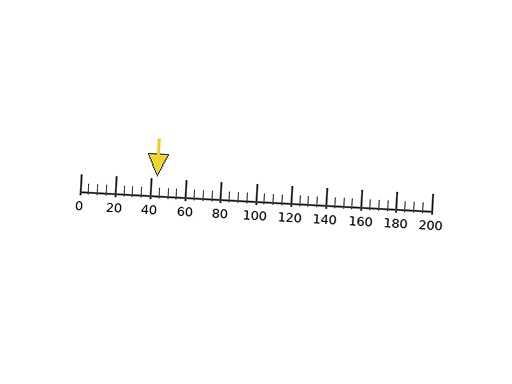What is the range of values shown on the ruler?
The ruler shows values from 0 to 200.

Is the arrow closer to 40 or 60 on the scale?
The arrow is closer to 40.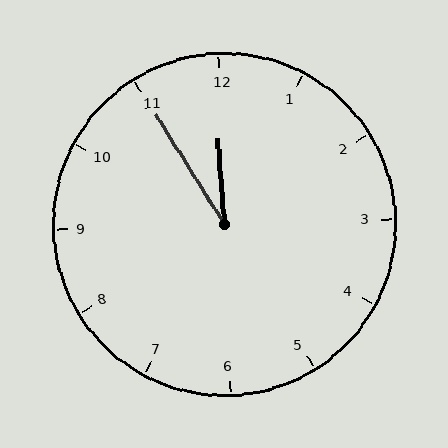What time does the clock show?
11:55.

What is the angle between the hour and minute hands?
Approximately 28 degrees.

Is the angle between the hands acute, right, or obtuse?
It is acute.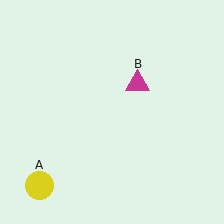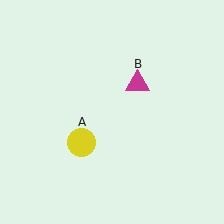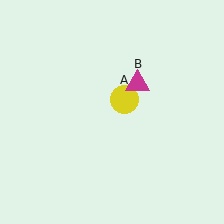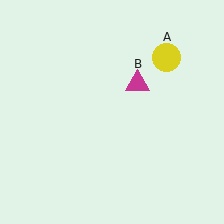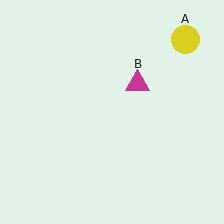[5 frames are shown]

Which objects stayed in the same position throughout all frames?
Magenta triangle (object B) remained stationary.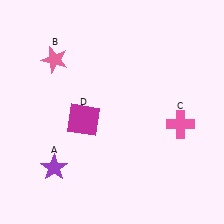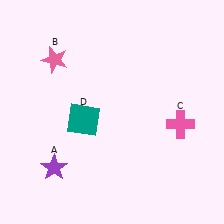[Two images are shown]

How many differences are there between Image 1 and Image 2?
There is 1 difference between the two images.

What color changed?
The square (D) changed from magenta in Image 1 to teal in Image 2.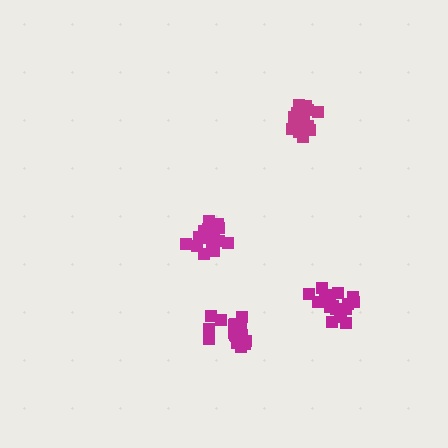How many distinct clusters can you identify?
There are 4 distinct clusters.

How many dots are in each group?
Group 1: 19 dots, Group 2: 14 dots, Group 3: 19 dots, Group 4: 17 dots (69 total).